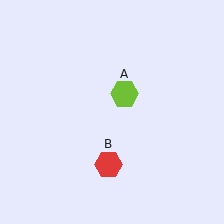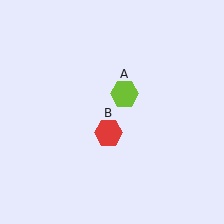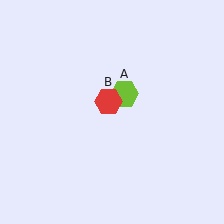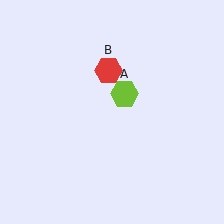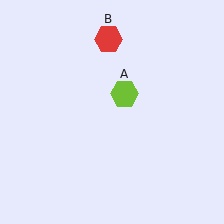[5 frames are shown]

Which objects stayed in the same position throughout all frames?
Lime hexagon (object A) remained stationary.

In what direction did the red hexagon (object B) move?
The red hexagon (object B) moved up.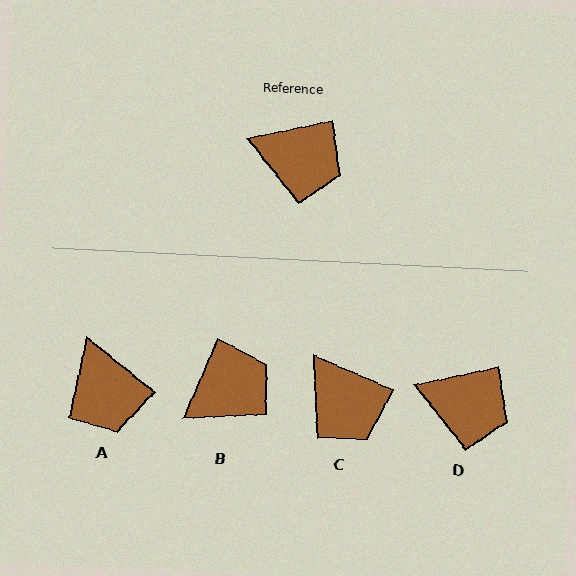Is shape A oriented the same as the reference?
No, it is off by about 51 degrees.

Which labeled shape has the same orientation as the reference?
D.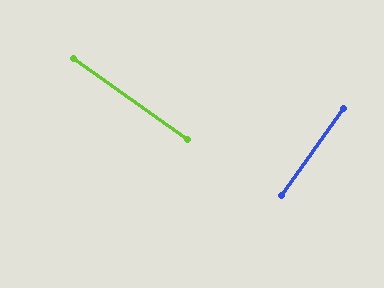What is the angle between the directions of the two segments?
Approximately 90 degrees.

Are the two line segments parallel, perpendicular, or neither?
Perpendicular — they meet at approximately 90°.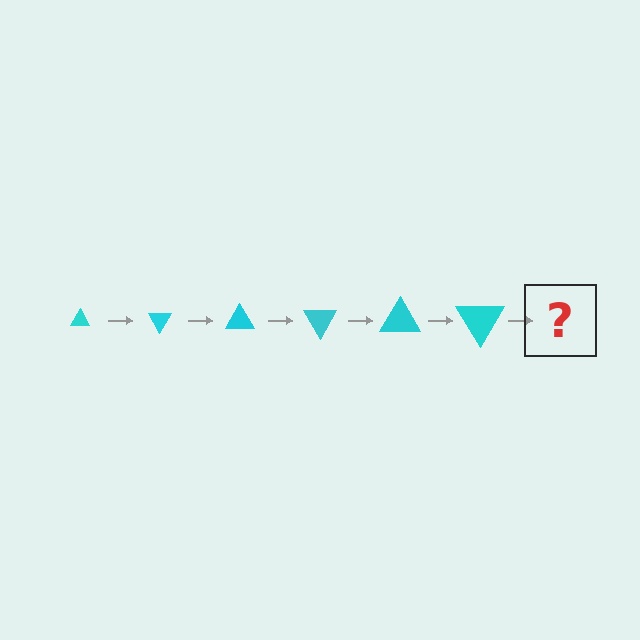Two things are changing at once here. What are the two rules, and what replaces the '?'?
The two rules are that the triangle grows larger each step and it rotates 60 degrees each step. The '?' should be a triangle, larger than the previous one and rotated 360 degrees from the start.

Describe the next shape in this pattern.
It should be a triangle, larger than the previous one and rotated 360 degrees from the start.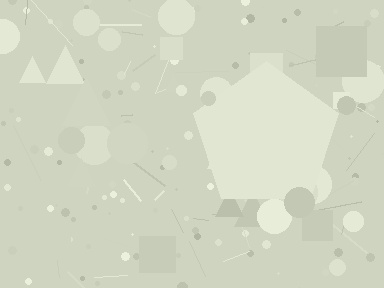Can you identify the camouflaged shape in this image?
The camouflaged shape is a pentagon.